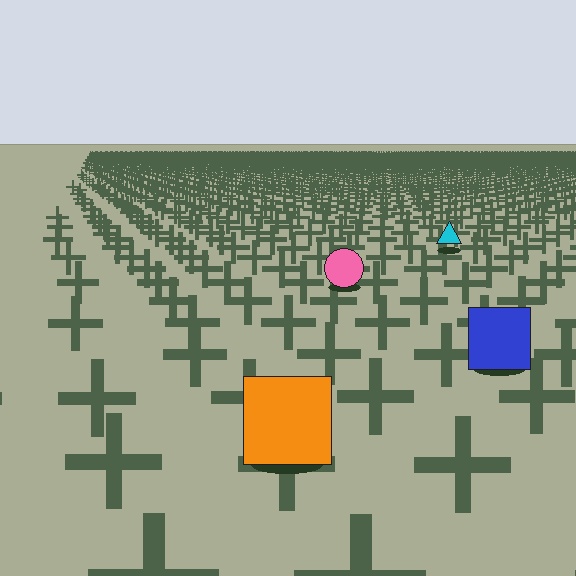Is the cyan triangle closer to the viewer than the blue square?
No. The blue square is closer — you can tell from the texture gradient: the ground texture is coarser near it.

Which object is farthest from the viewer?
The cyan triangle is farthest from the viewer. It appears smaller and the ground texture around it is denser.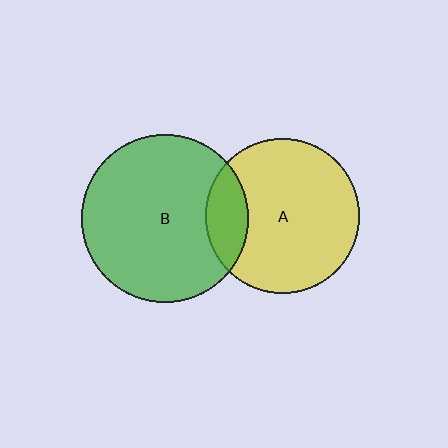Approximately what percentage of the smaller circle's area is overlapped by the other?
Approximately 20%.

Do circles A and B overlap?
Yes.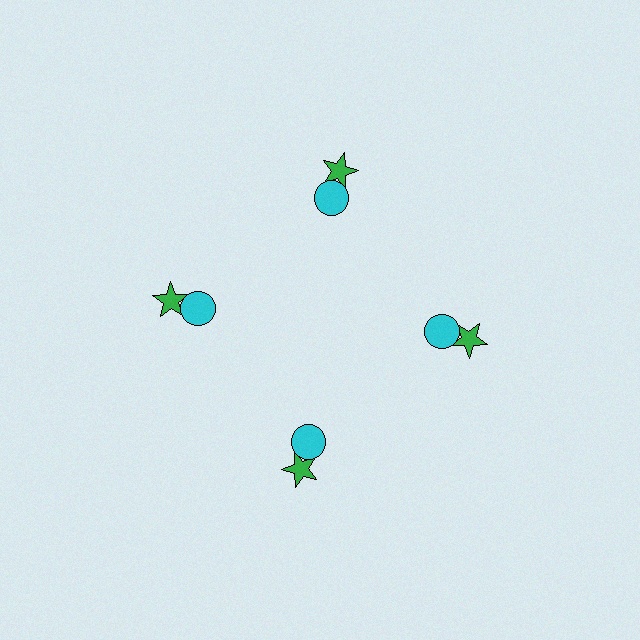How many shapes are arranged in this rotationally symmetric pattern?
There are 8 shapes, arranged in 4 groups of 2.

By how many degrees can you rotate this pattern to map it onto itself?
The pattern maps onto itself every 90 degrees of rotation.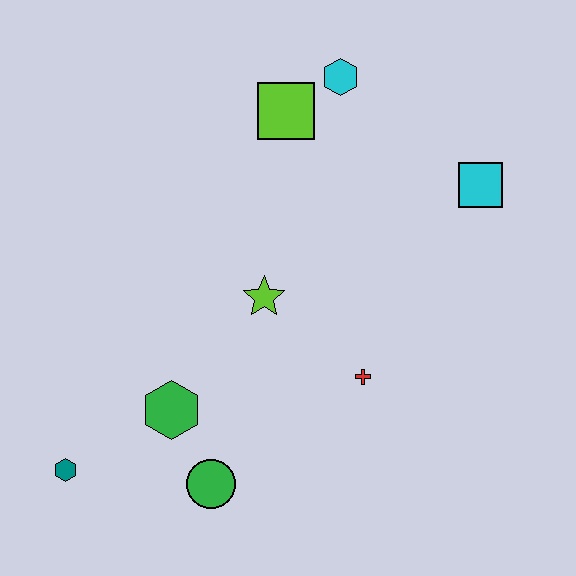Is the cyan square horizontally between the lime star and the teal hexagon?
No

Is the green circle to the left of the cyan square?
Yes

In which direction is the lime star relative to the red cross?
The lime star is to the left of the red cross.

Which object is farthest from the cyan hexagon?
The teal hexagon is farthest from the cyan hexagon.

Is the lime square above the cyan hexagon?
No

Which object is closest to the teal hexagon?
The green hexagon is closest to the teal hexagon.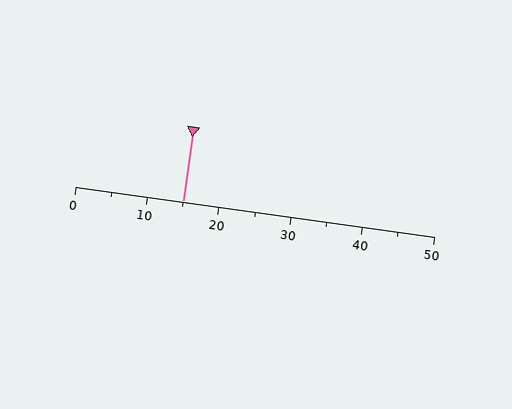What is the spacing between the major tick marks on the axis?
The major ticks are spaced 10 apart.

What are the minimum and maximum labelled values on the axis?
The axis runs from 0 to 50.